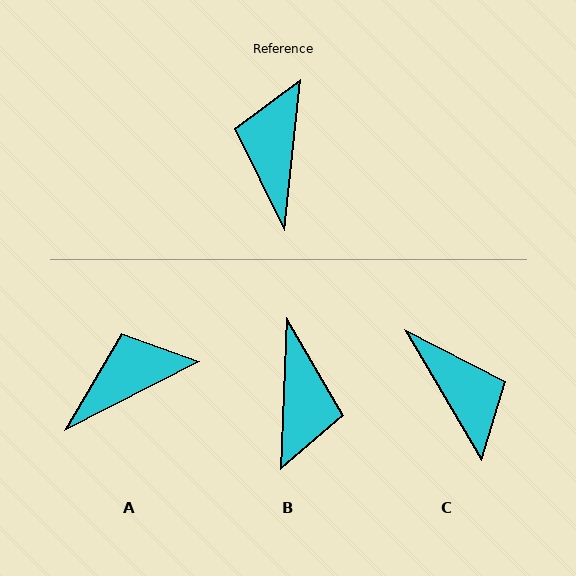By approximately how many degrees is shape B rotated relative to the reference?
Approximately 176 degrees clockwise.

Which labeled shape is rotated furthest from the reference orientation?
B, about 176 degrees away.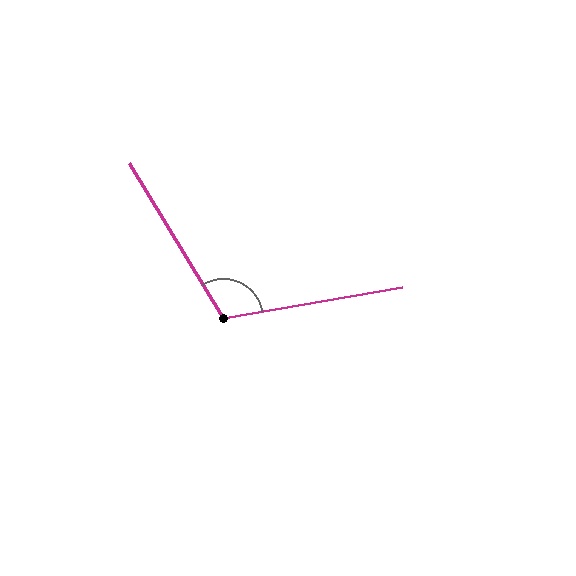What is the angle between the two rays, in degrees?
Approximately 112 degrees.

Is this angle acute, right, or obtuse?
It is obtuse.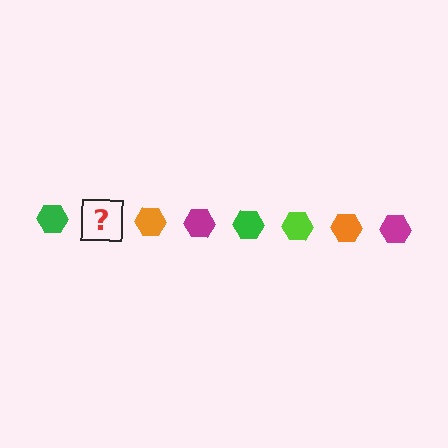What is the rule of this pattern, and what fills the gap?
The rule is that the pattern cycles through green, lime, orange, magenta hexagons. The gap should be filled with a lime hexagon.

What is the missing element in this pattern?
The missing element is a lime hexagon.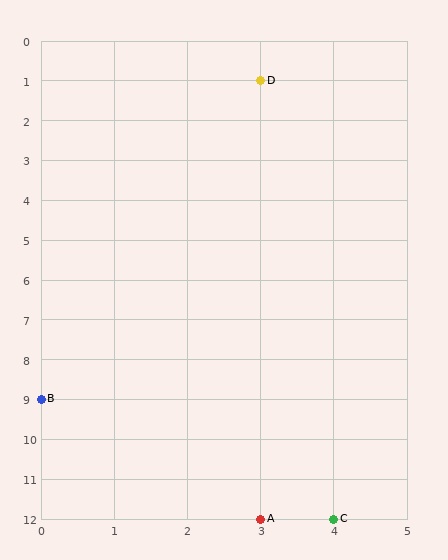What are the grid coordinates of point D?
Point D is at grid coordinates (3, 1).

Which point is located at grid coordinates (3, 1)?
Point D is at (3, 1).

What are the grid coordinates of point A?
Point A is at grid coordinates (3, 12).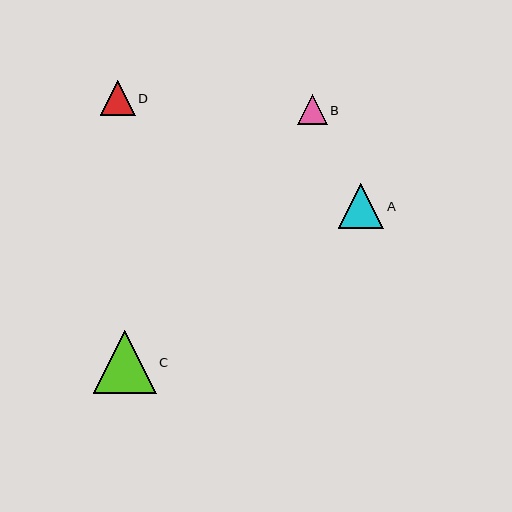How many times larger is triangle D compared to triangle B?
Triangle D is approximately 1.2 times the size of triangle B.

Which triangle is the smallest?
Triangle B is the smallest with a size of approximately 30 pixels.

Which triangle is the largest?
Triangle C is the largest with a size of approximately 63 pixels.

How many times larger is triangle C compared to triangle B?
Triangle C is approximately 2.1 times the size of triangle B.